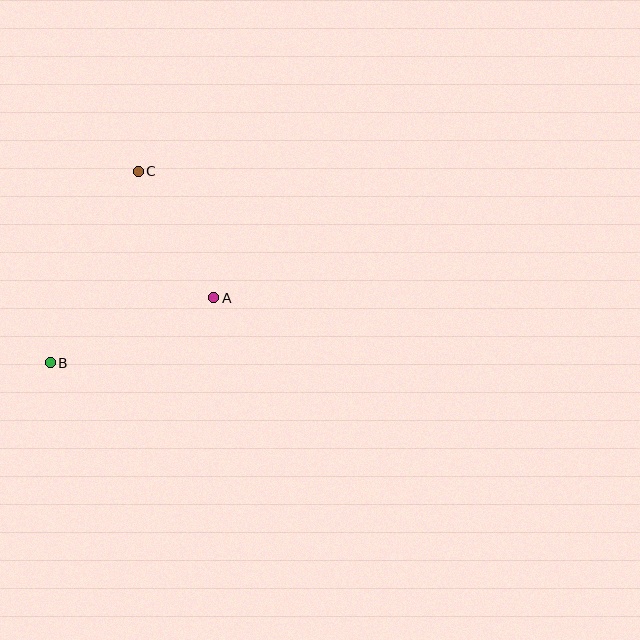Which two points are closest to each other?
Points A and C are closest to each other.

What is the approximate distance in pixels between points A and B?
The distance between A and B is approximately 176 pixels.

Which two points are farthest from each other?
Points B and C are farthest from each other.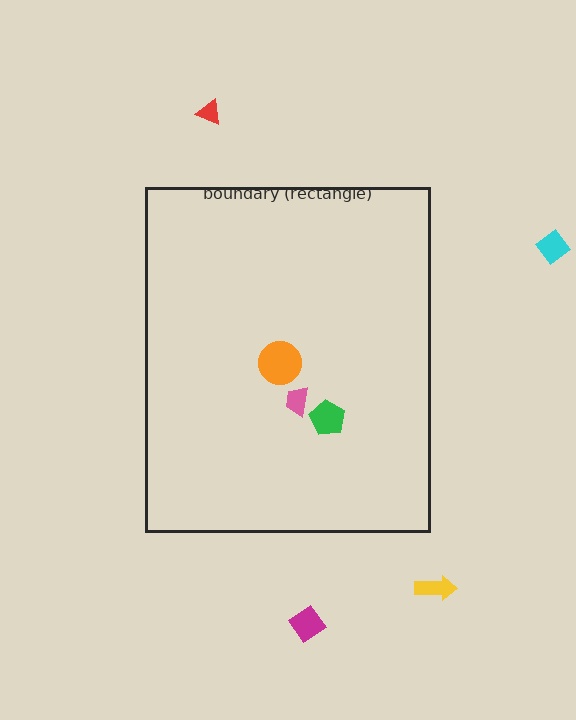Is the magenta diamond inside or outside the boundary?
Outside.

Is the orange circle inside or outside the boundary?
Inside.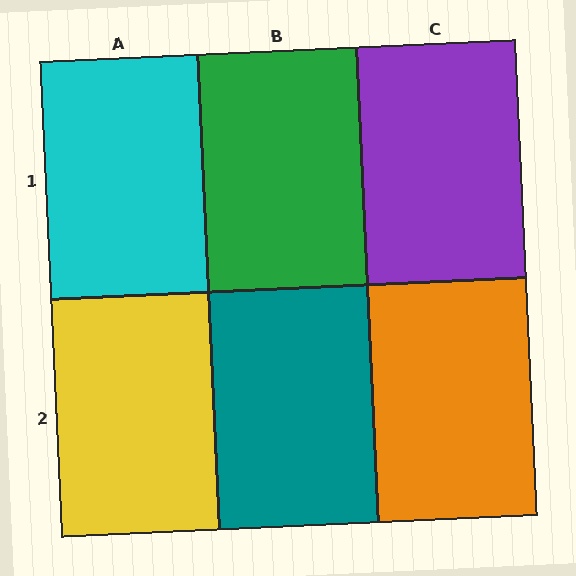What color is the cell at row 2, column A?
Yellow.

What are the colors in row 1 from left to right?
Cyan, green, purple.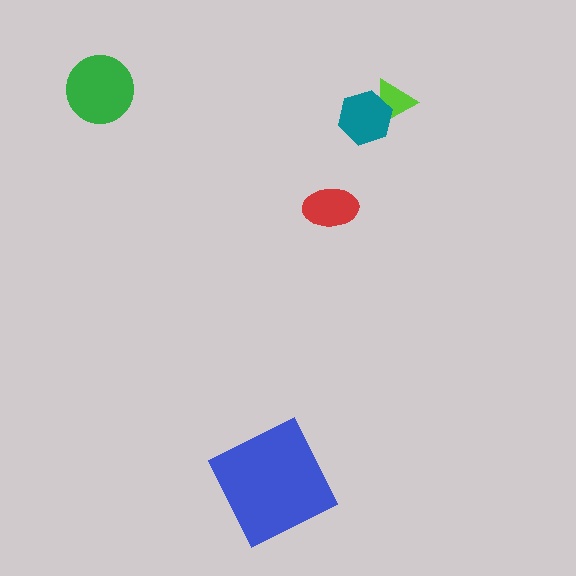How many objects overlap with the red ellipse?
0 objects overlap with the red ellipse.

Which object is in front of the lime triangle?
The teal hexagon is in front of the lime triangle.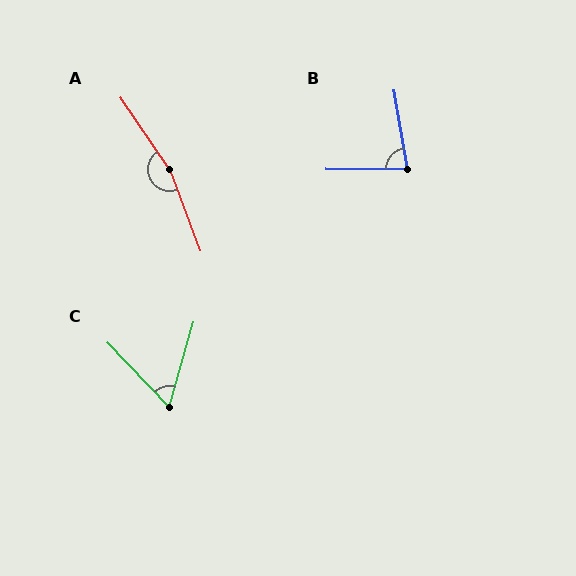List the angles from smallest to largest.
C (60°), B (80°), A (167°).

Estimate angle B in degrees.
Approximately 80 degrees.